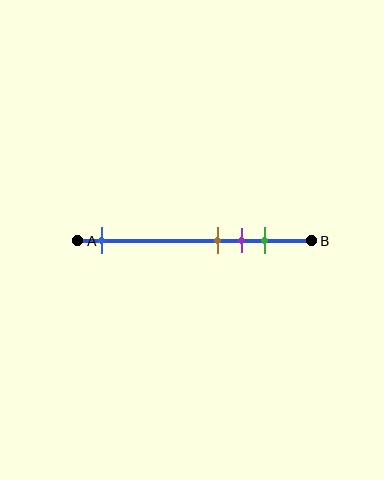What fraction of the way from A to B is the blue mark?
The blue mark is approximately 10% (0.1) of the way from A to B.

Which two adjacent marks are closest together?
The brown and purple marks are the closest adjacent pair.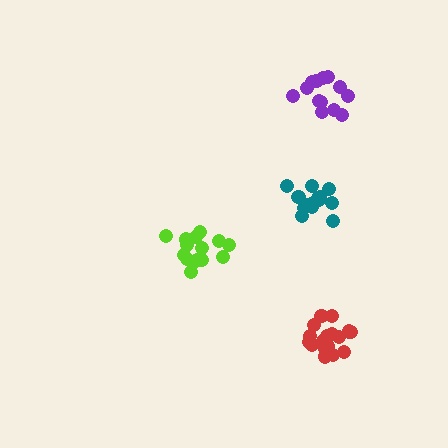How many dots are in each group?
Group 1: 17 dots, Group 2: 15 dots, Group 3: 14 dots, Group 4: 19 dots (65 total).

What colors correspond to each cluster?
The clusters are colored: lime, teal, purple, red.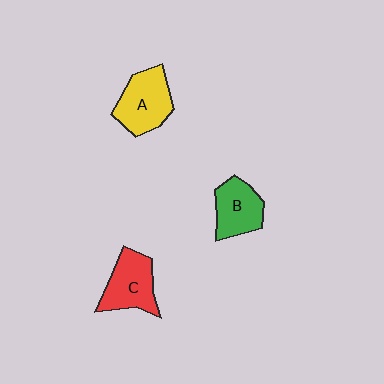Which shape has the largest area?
Shape A (yellow).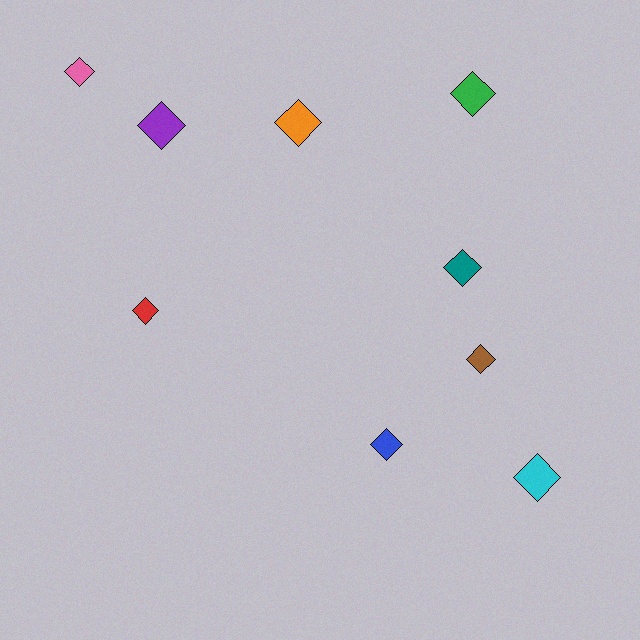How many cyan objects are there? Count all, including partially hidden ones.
There is 1 cyan object.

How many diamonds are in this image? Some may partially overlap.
There are 9 diamonds.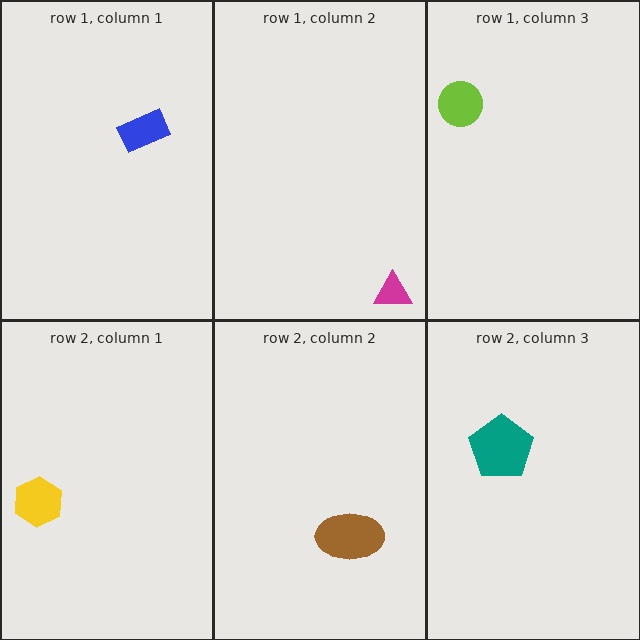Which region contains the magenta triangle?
The row 1, column 2 region.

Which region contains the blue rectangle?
The row 1, column 1 region.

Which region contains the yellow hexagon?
The row 2, column 1 region.